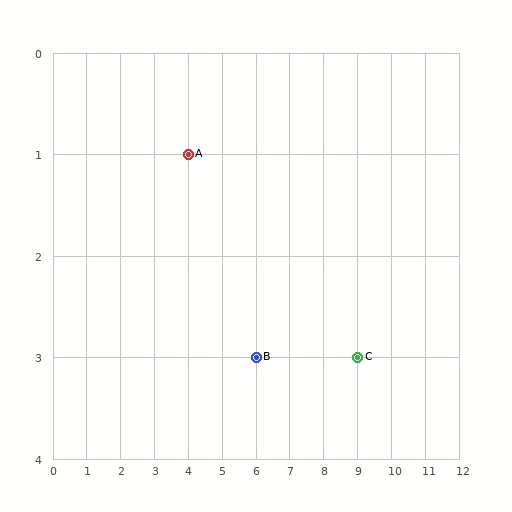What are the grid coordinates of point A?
Point A is at grid coordinates (4, 1).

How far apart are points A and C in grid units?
Points A and C are 5 columns and 2 rows apart (about 5.4 grid units diagonally).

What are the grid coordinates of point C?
Point C is at grid coordinates (9, 3).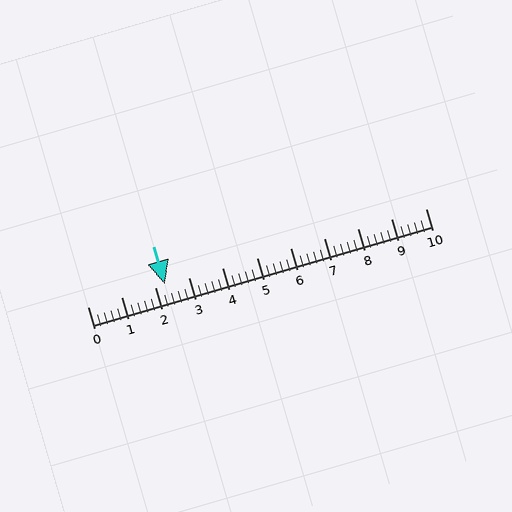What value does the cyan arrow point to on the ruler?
The cyan arrow points to approximately 2.3.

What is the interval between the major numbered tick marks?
The major tick marks are spaced 1 units apart.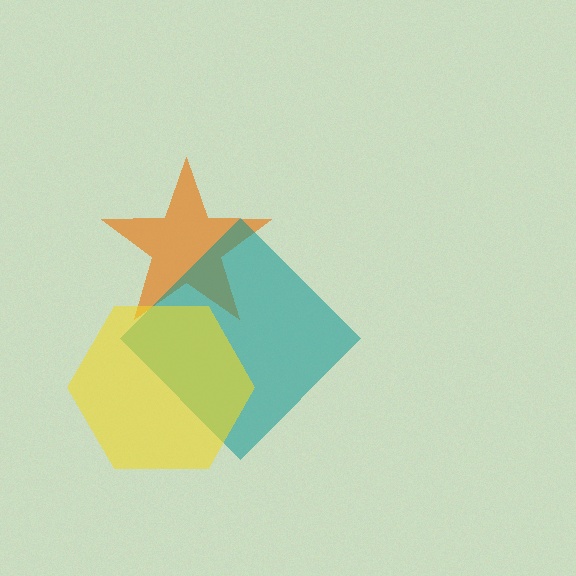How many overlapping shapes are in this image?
There are 3 overlapping shapes in the image.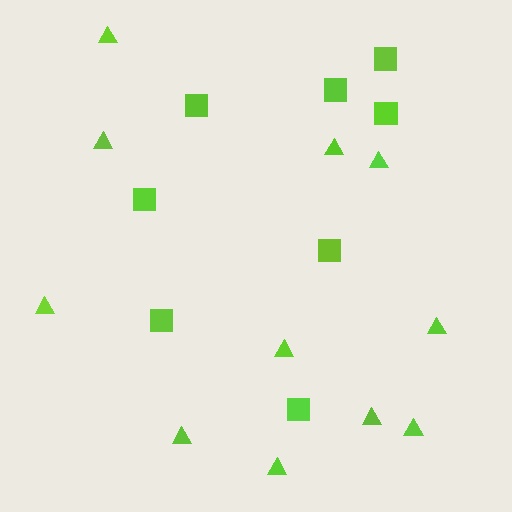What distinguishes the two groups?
There are 2 groups: one group of squares (8) and one group of triangles (11).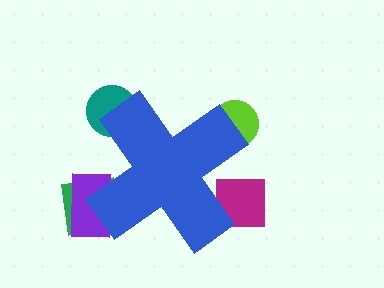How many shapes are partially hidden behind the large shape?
5 shapes are partially hidden.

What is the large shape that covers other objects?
A blue cross.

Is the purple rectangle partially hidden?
Yes, the purple rectangle is partially hidden behind the blue cross.